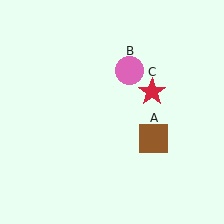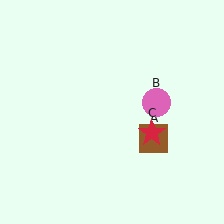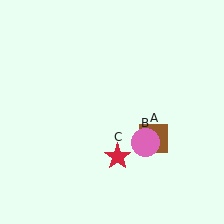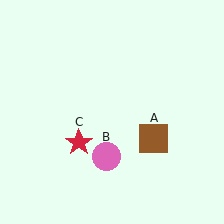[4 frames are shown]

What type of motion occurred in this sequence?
The pink circle (object B), red star (object C) rotated clockwise around the center of the scene.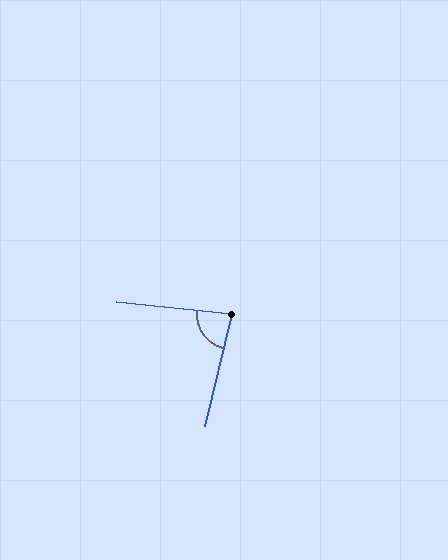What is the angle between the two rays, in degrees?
Approximately 82 degrees.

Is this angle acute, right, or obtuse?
It is acute.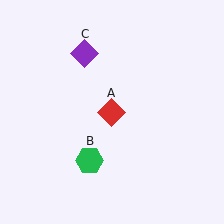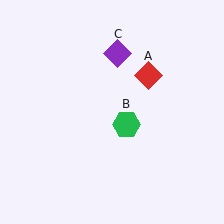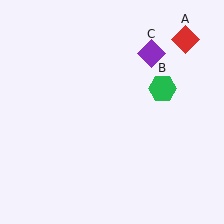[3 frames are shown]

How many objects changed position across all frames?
3 objects changed position: red diamond (object A), green hexagon (object B), purple diamond (object C).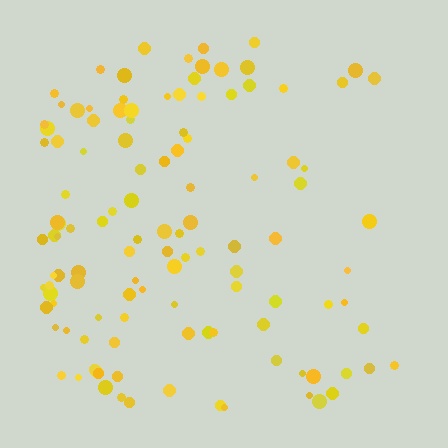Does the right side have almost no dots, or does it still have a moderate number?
Still a moderate number, just noticeably fewer than the left.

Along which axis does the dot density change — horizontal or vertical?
Horizontal.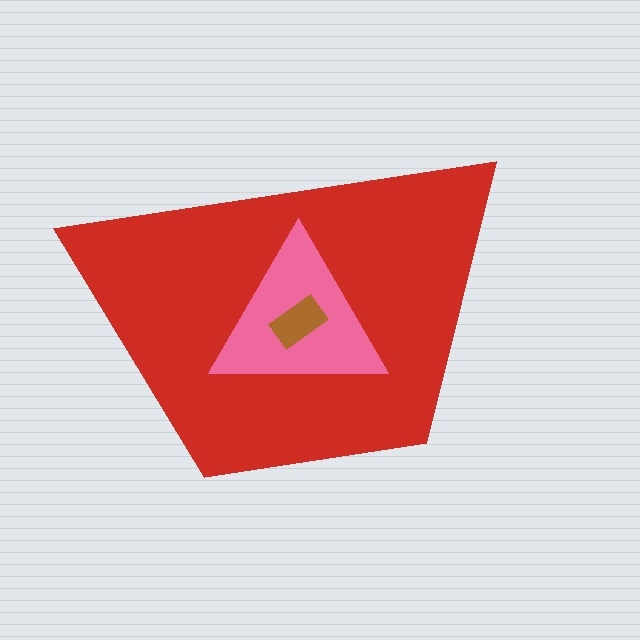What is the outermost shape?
The red trapezoid.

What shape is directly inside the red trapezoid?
The pink triangle.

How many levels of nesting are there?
3.